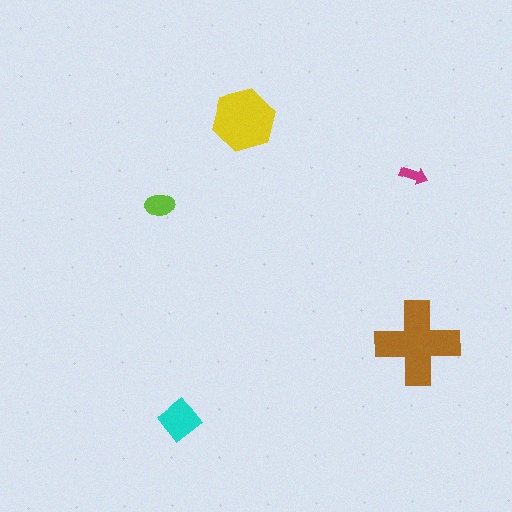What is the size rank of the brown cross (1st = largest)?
1st.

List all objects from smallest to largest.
The magenta arrow, the lime ellipse, the cyan diamond, the yellow hexagon, the brown cross.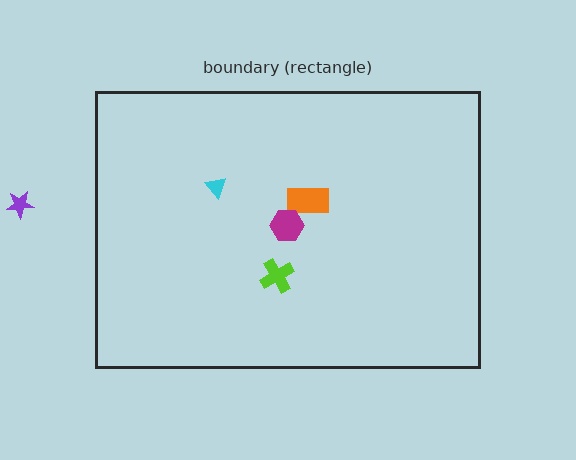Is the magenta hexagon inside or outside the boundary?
Inside.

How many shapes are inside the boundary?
4 inside, 1 outside.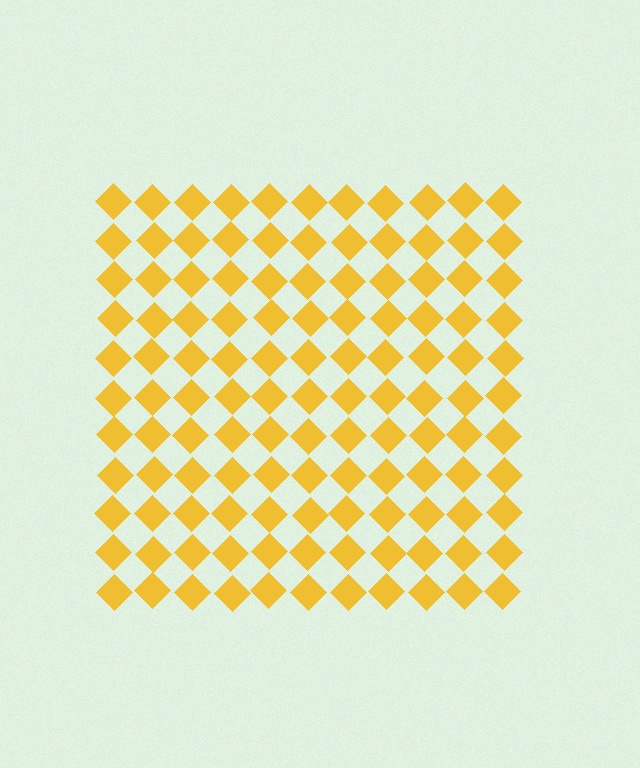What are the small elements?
The small elements are diamonds.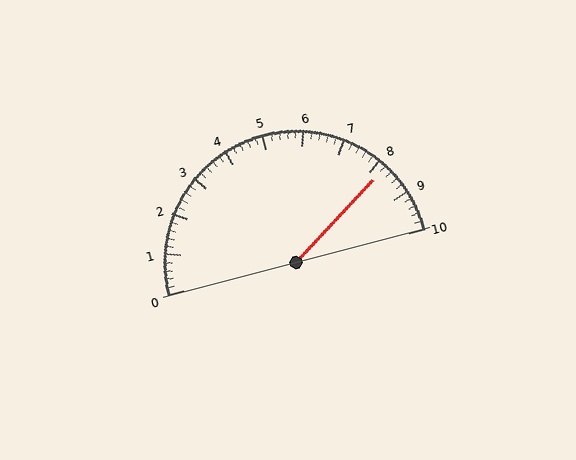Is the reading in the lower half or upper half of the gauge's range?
The reading is in the upper half of the range (0 to 10).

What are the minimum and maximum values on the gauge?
The gauge ranges from 0 to 10.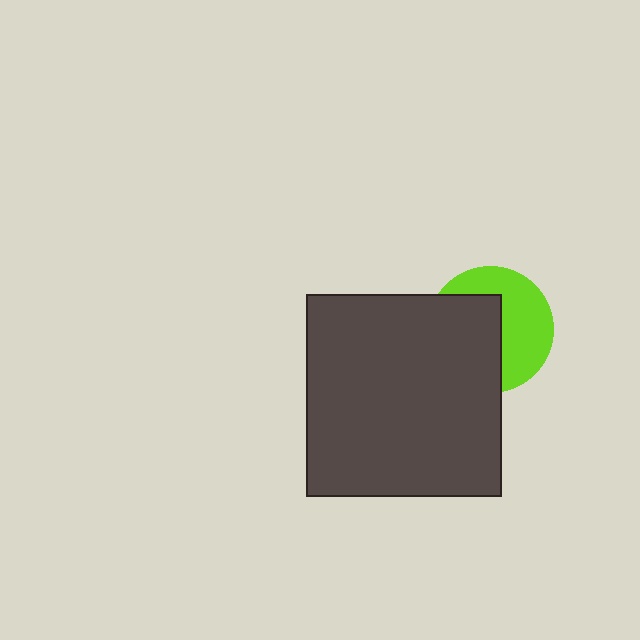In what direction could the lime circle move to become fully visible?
The lime circle could move right. That would shift it out from behind the dark gray rectangle entirely.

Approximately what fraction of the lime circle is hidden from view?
Roughly 51% of the lime circle is hidden behind the dark gray rectangle.